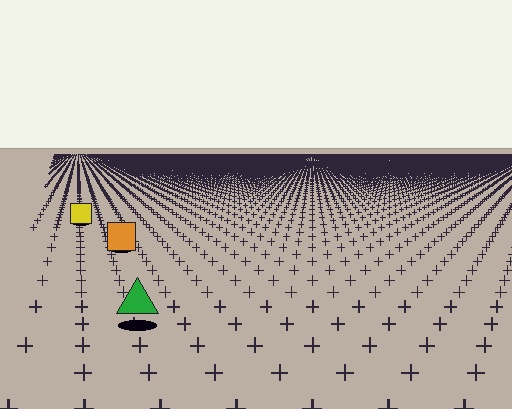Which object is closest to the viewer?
The green triangle is closest. The texture marks near it are larger and more spread out.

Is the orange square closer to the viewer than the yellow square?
Yes. The orange square is closer — you can tell from the texture gradient: the ground texture is coarser near it.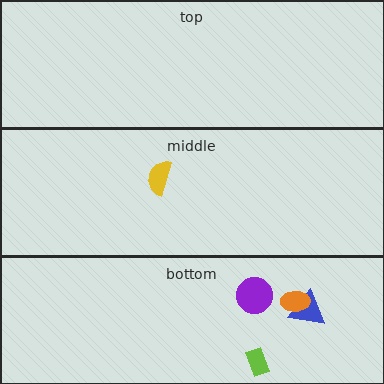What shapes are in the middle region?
The yellow semicircle.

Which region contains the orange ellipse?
The bottom region.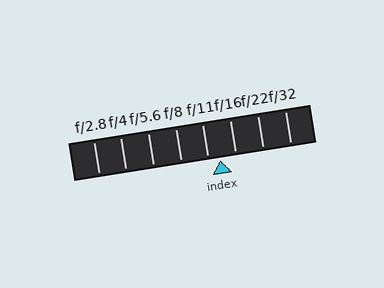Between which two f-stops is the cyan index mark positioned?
The index mark is between f/11 and f/16.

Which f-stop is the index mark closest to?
The index mark is closest to f/11.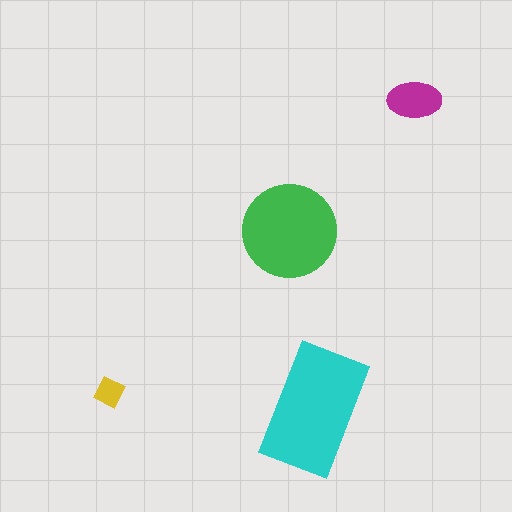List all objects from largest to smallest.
The cyan rectangle, the green circle, the magenta ellipse, the yellow diamond.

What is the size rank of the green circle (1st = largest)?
2nd.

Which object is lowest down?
The cyan rectangle is bottommost.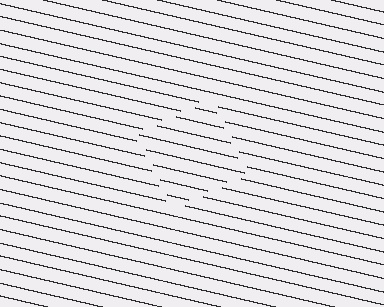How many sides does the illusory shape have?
4 sides — the line-ends trace a square.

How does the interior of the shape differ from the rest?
The interior of the shape contains the same grating, shifted by half a period — the contour is defined by the phase discontinuity where line-ends from the inner and outer gratings abut.